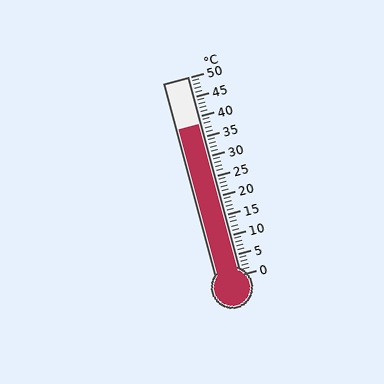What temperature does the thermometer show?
The thermometer shows approximately 38°C.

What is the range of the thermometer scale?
The thermometer scale ranges from 0°C to 50°C.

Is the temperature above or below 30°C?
The temperature is above 30°C.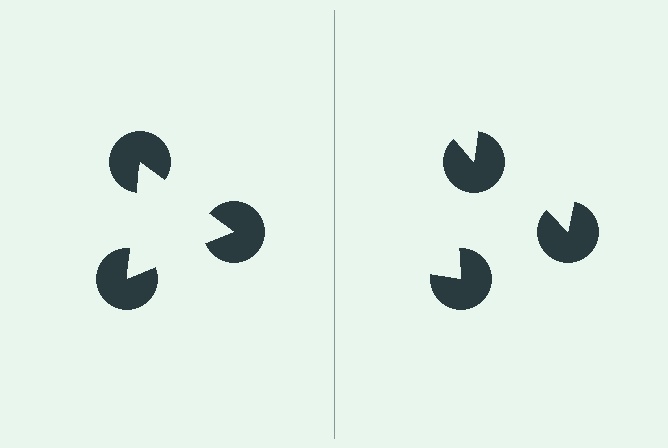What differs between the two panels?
The pac-man discs are positioned identically on both sides; only the wedge orientations differ. On the left they align to a triangle; on the right they are misaligned.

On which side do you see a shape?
An illusory triangle appears on the left side. On the right side the wedge cuts are rotated, so no coherent shape forms.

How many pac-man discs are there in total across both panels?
6 — 3 on each side.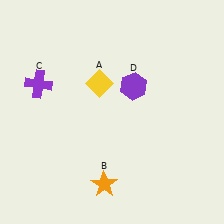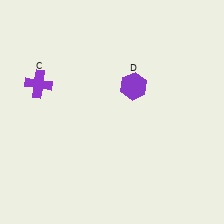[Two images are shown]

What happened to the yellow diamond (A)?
The yellow diamond (A) was removed in Image 2. It was in the top-left area of Image 1.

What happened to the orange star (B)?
The orange star (B) was removed in Image 2. It was in the bottom-left area of Image 1.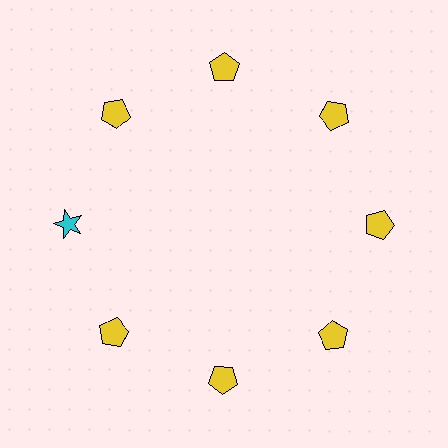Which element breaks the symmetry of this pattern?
The cyan star at roughly the 9 o'clock position breaks the symmetry. All other shapes are yellow pentagons.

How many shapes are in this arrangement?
There are 8 shapes arranged in a ring pattern.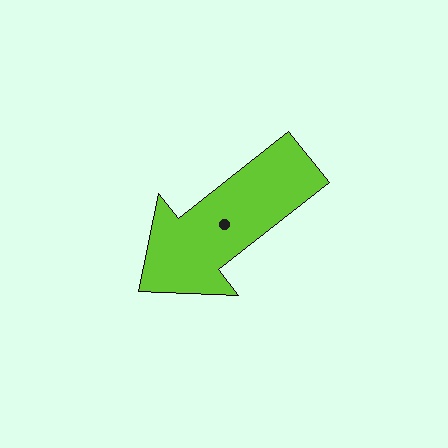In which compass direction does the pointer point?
Southwest.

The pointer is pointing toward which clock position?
Roughly 8 o'clock.